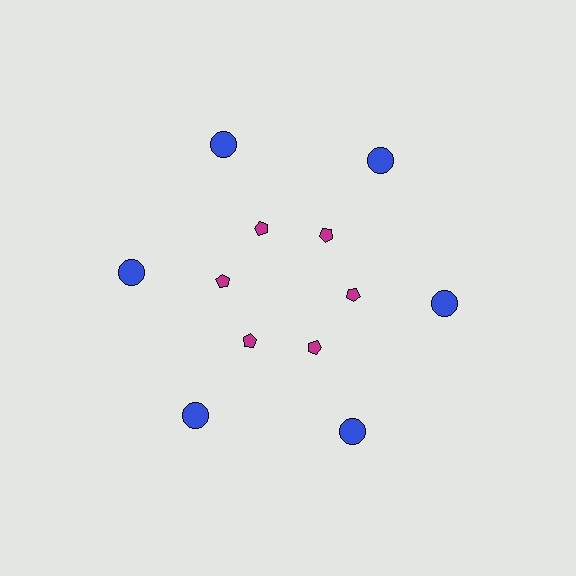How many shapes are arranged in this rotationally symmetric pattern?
There are 12 shapes, arranged in 6 groups of 2.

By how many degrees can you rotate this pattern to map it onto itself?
The pattern maps onto itself every 60 degrees of rotation.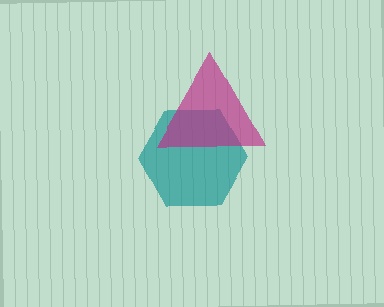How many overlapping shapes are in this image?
There are 2 overlapping shapes in the image.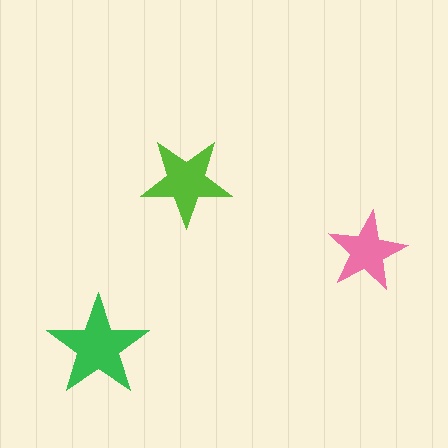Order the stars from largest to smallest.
the green one, the lime one, the pink one.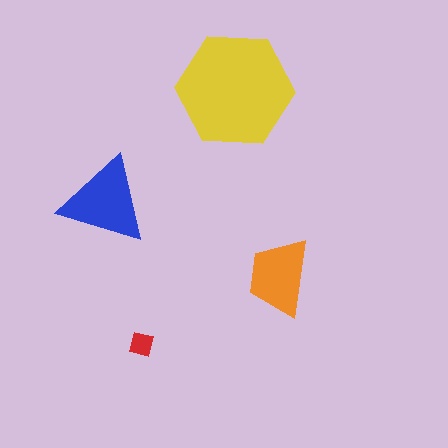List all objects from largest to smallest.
The yellow hexagon, the blue triangle, the orange trapezoid, the red square.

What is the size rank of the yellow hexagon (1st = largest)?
1st.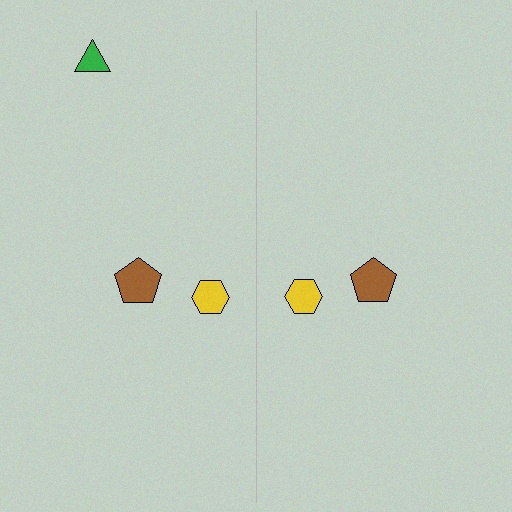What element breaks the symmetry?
A green triangle is missing from the right side.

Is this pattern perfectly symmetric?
No, the pattern is not perfectly symmetric. A green triangle is missing from the right side.